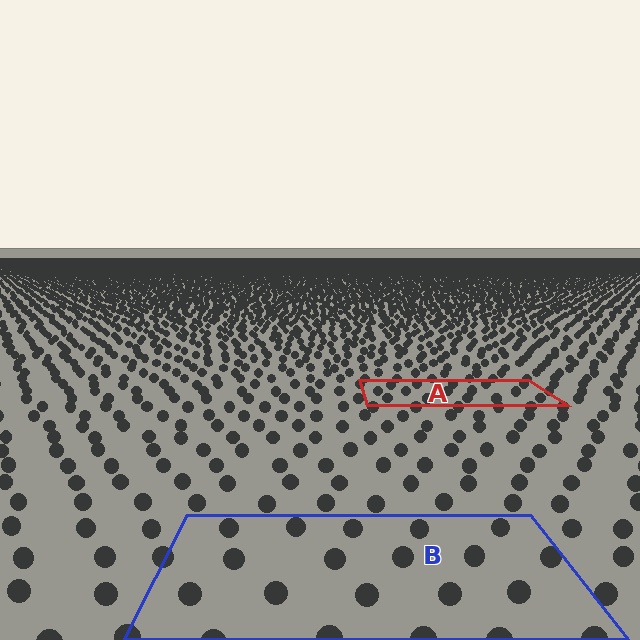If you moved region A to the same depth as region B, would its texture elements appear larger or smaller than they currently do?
They would appear larger. At a closer depth, the same texture elements are projected at a bigger on-screen size.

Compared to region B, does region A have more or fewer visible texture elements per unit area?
Region A has more texture elements per unit area — they are packed more densely because it is farther away.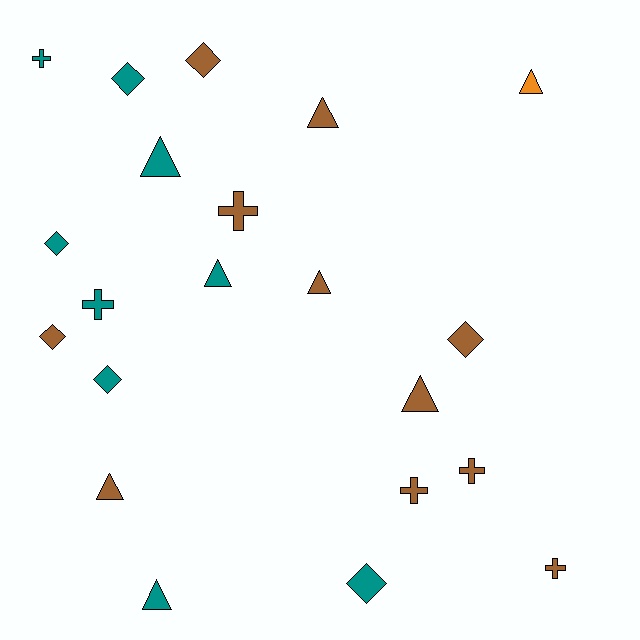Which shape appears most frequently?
Triangle, with 8 objects.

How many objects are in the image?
There are 21 objects.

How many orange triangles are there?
There is 1 orange triangle.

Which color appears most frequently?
Brown, with 11 objects.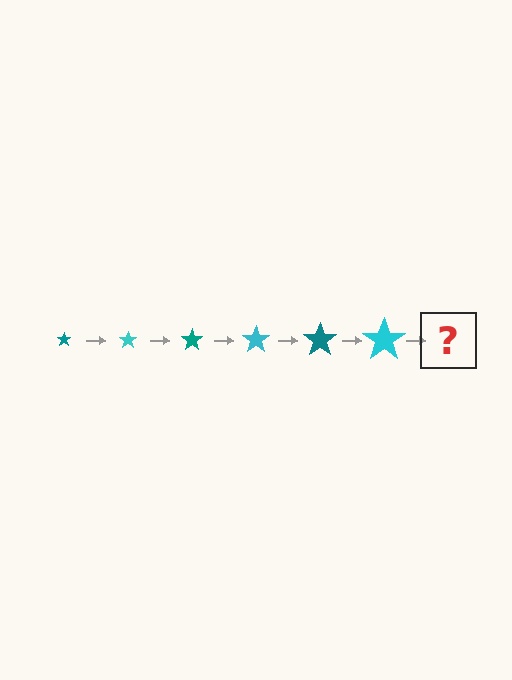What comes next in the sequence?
The next element should be a teal star, larger than the previous one.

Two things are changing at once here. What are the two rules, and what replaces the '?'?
The two rules are that the star grows larger each step and the color cycles through teal and cyan. The '?' should be a teal star, larger than the previous one.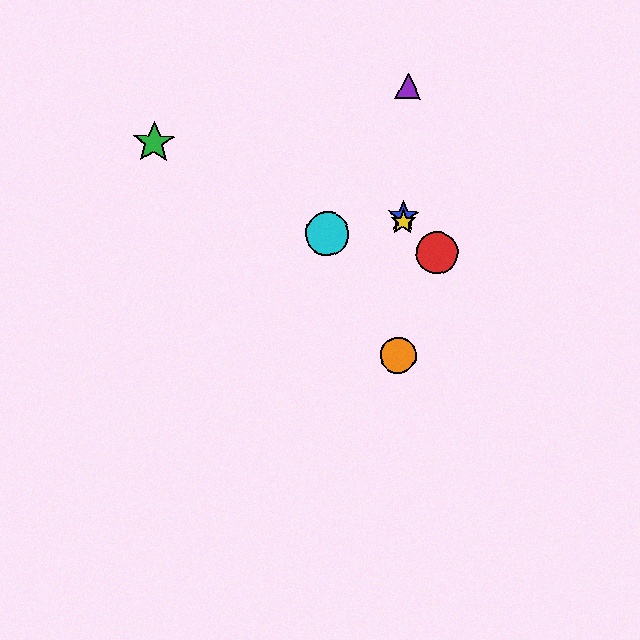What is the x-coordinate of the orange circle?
The orange circle is at x≈398.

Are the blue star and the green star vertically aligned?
No, the blue star is at x≈403 and the green star is at x≈154.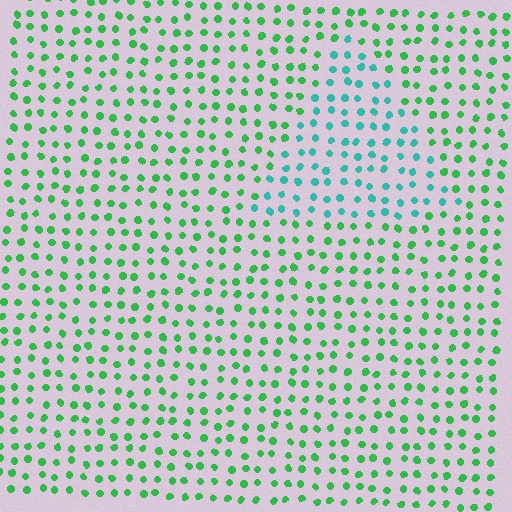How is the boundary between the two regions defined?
The boundary is defined purely by a slight shift in hue (about 42 degrees). Spacing, size, and orientation are identical on both sides.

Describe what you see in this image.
The image is filled with small green elements in a uniform arrangement. A triangle-shaped region is visible where the elements are tinted to a slightly different hue, forming a subtle color boundary.